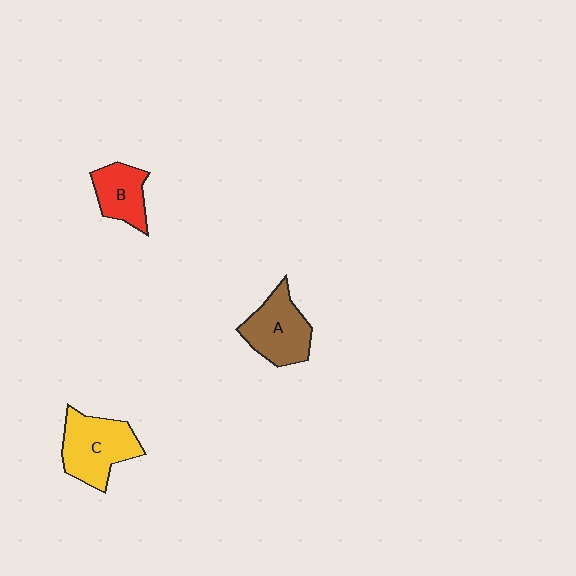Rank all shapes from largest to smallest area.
From largest to smallest: C (yellow), A (brown), B (red).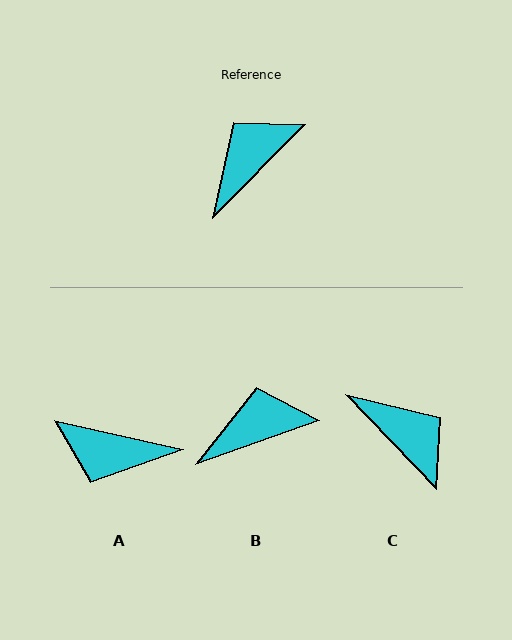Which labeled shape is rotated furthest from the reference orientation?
A, about 121 degrees away.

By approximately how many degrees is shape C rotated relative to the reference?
Approximately 92 degrees clockwise.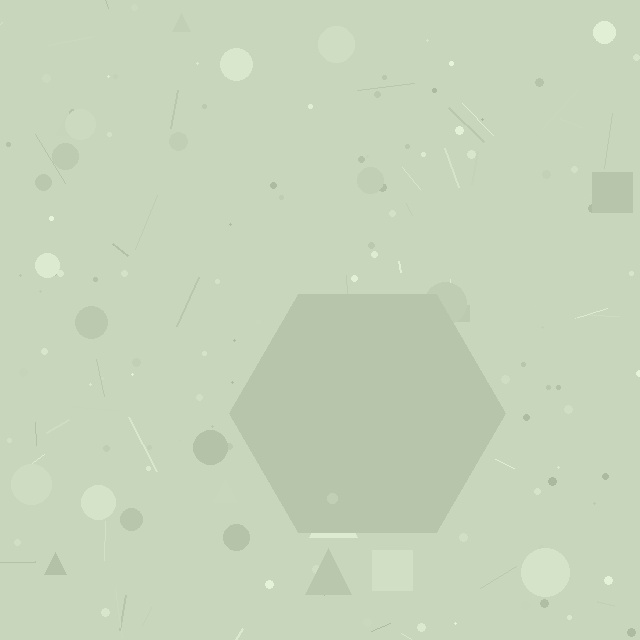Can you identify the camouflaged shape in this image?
The camouflaged shape is a hexagon.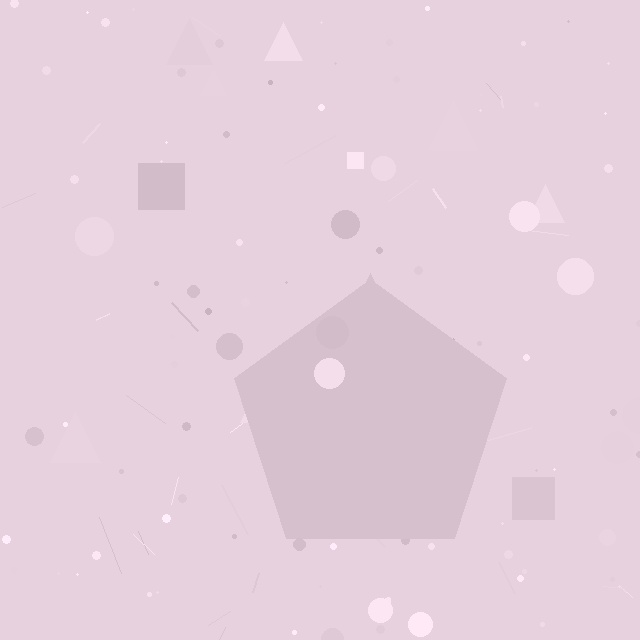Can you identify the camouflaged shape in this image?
The camouflaged shape is a pentagon.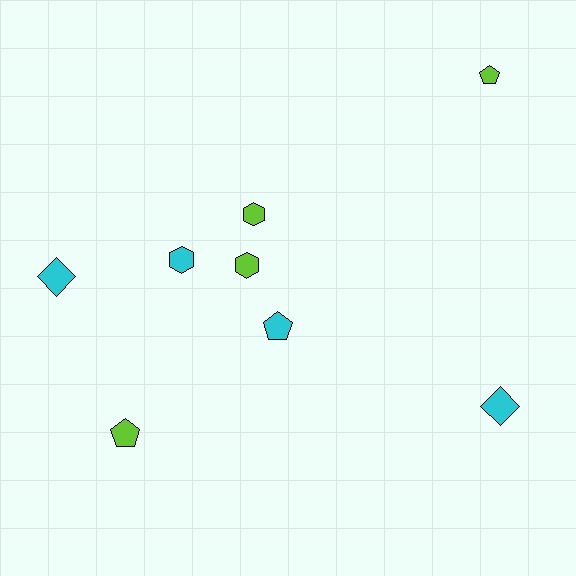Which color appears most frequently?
Lime, with 4 objects.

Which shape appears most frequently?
Pentagon, with 3 objects.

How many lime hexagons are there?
There are 2 lime hexagons.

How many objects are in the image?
There are 8 objects.